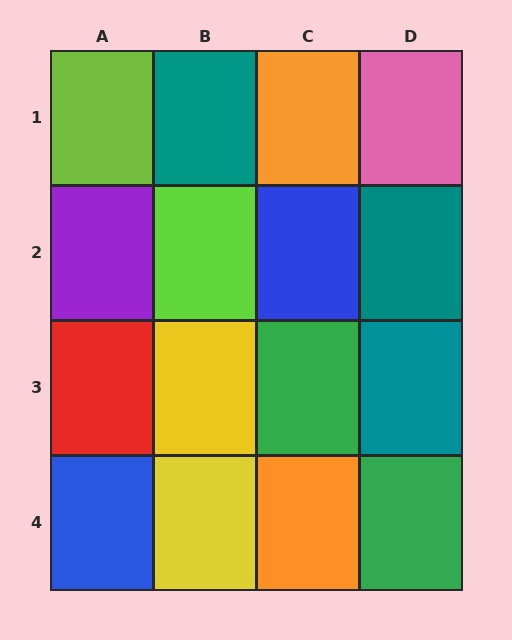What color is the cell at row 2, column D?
Teal.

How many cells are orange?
2 cells are orange.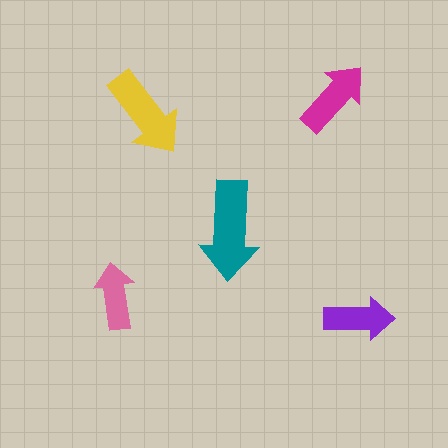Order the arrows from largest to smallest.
the teal one, the yellow one, the magenta one, the purple one, the pink one.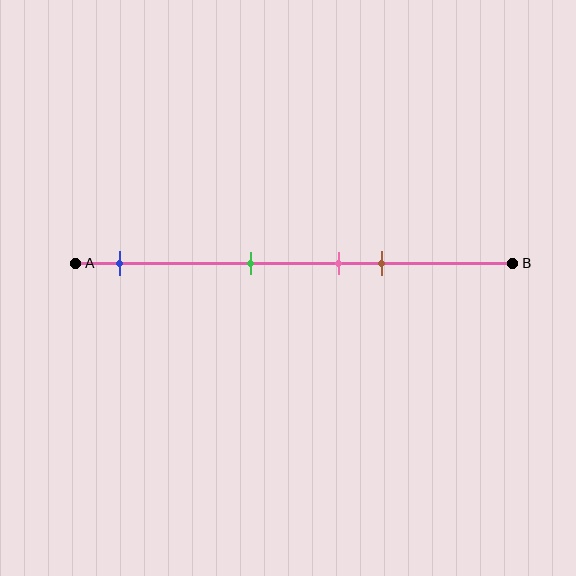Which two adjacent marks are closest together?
The pink and brown marks are the closest adjacent pair.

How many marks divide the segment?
There are 4 marks dividing the segment.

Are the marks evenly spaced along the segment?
No, the marks are not evenly spaced.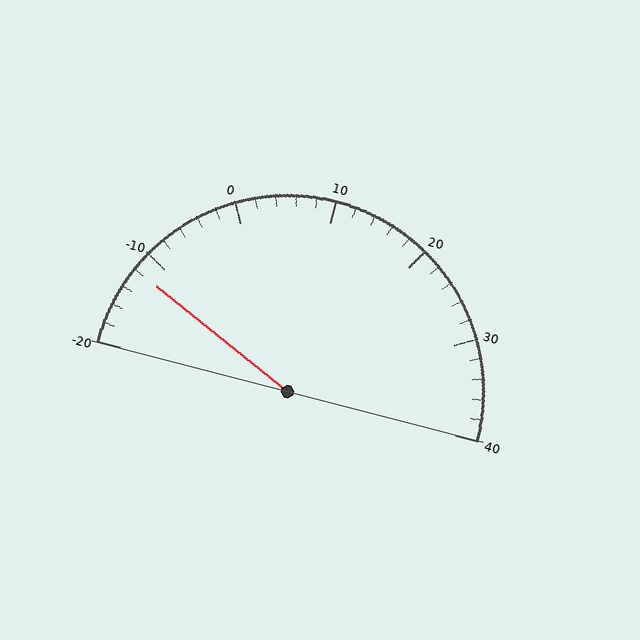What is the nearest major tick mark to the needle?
The nearest major tick mark is -10.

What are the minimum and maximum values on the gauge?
The gauge ranges from -20 to 40.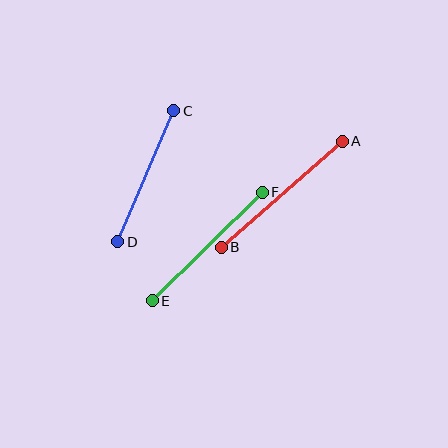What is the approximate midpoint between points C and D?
The midpoint is at approximately (146, 176) pixels.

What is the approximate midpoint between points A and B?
The midpoint is at approximately (282, 194) pixels.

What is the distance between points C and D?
The distance is approximately 142 pixels.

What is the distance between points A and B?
The distance is approximately 161 pixels.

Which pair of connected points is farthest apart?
Points A and B are farthest apart.